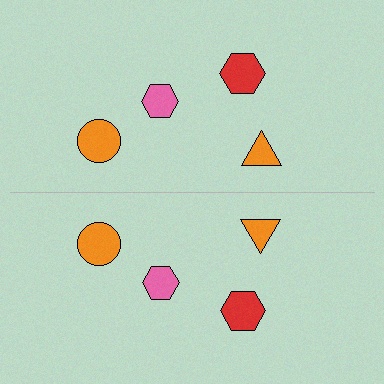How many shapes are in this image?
There are 8 shapes in this image.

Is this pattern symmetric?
Yes, this pattern has bilateral (reflection) symmetry.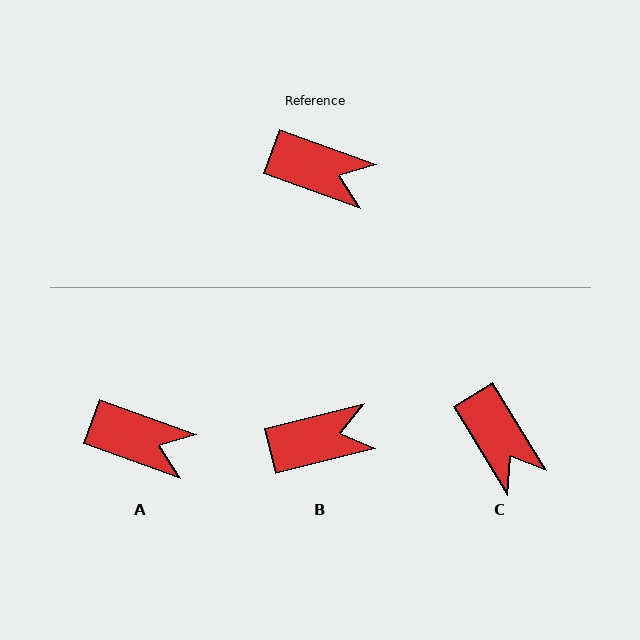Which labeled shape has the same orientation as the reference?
A.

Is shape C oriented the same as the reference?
No, it is off by about 39 degrees.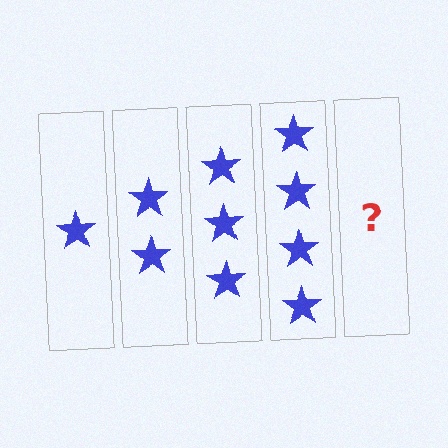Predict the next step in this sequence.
The next step is 5 stars.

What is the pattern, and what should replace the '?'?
The pattern is that each step adds one more star. The '?' should be 5 stars.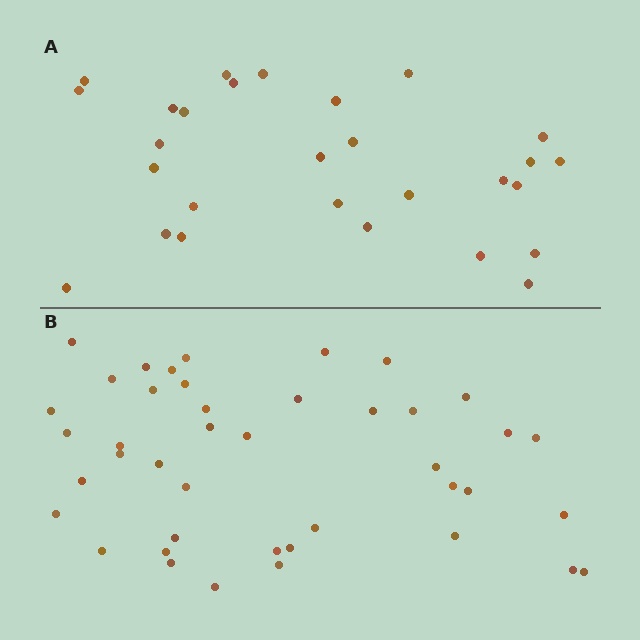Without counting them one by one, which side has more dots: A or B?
Region B (the bottom region) has more dots.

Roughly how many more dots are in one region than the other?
Region B has approximately 15 more dots than region A.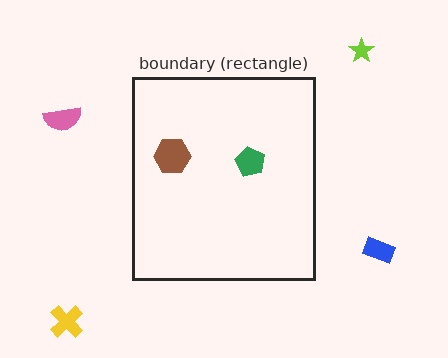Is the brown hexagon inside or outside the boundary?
Inside.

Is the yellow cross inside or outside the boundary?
Outside.